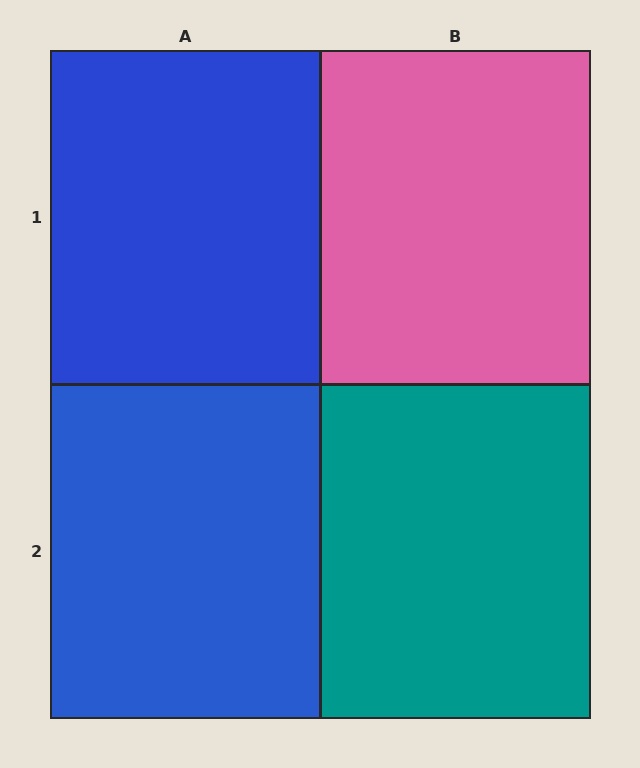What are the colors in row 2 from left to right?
Blue, teal.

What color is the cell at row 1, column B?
Pink.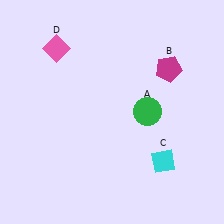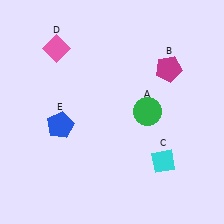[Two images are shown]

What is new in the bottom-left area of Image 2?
A blue pentagon (E) was added in the bottom-left area of Image 2.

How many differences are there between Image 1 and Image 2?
There is 1 difference between the two images.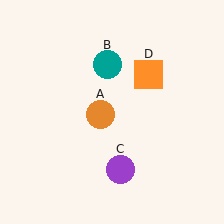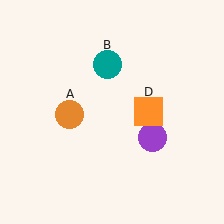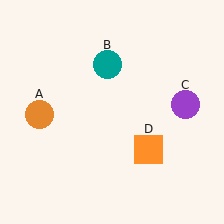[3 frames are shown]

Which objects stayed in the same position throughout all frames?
Teal circle (object B) remained stationary.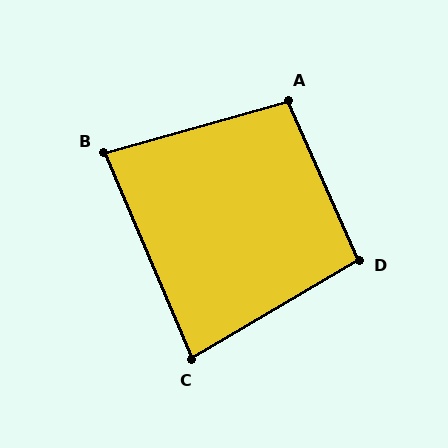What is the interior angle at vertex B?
Approximately 83 degrees (acute).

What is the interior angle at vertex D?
Approximately 97 degrees (obtuse).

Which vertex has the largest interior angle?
A, at approximately 98 degrees.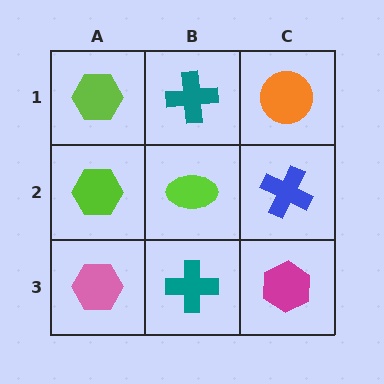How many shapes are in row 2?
3 shapes.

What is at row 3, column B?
A teal cross.